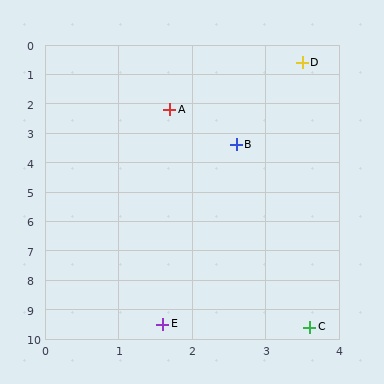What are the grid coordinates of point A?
Point A is at approximately (1.7, 2.2).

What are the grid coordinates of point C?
Point C is at approximately (3.6, 9.6).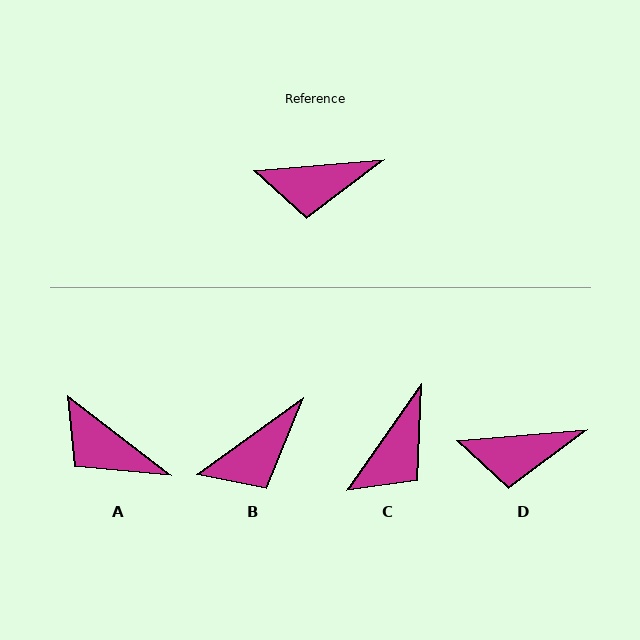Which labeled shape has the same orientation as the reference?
D.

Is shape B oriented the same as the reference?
No, it is off by about 31 degrees.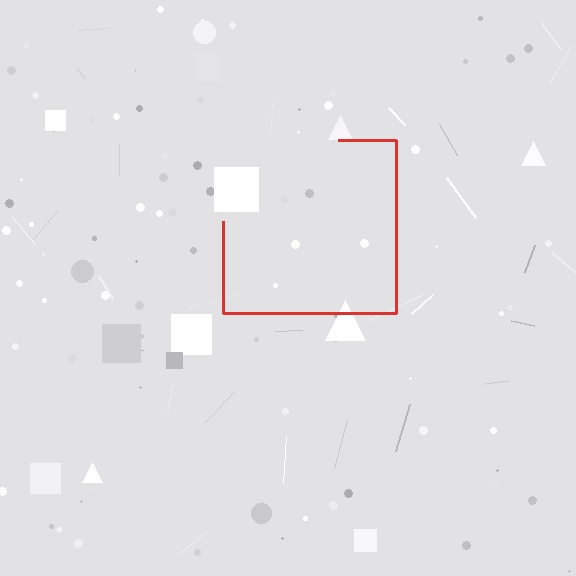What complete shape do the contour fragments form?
The contour fragments form a square.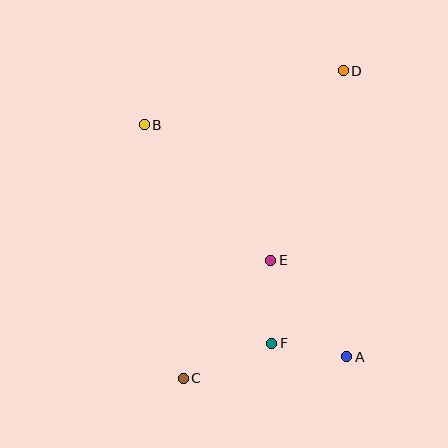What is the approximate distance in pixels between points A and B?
The distance between A and B is approximately 307 pixels.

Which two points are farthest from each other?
Points C and D are farthest from each other.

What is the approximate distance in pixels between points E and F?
The distance between E and F is approximately 83 pixels.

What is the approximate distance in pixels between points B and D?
The distance between B and D is approximately 206 pixels.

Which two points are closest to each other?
Points A and F are closest to each other.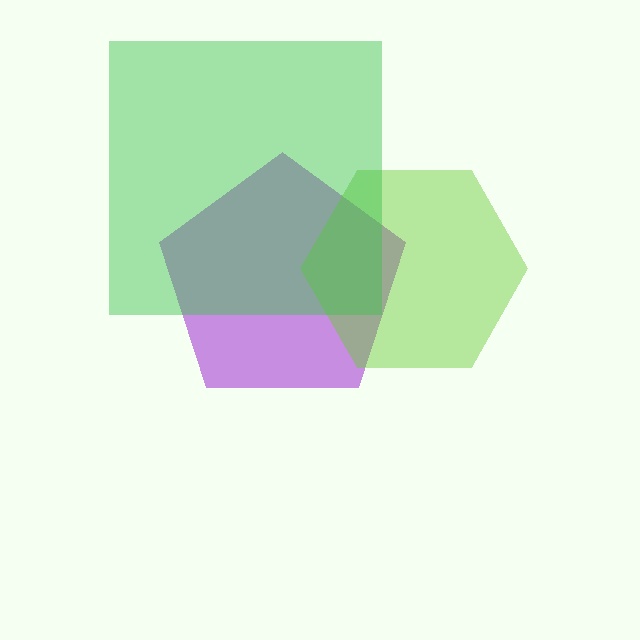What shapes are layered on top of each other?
The layered shapes are: a purple pentagon, a lime hexagon, a green square.